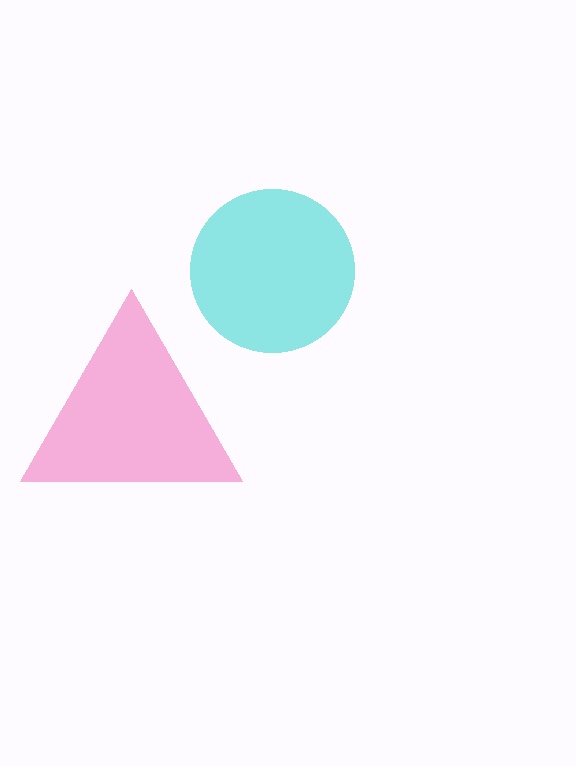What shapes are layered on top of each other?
The layered shapes are: a cyan circle, a pink triangle.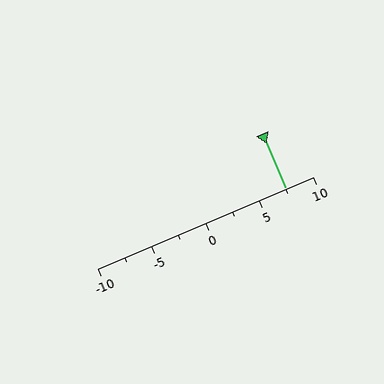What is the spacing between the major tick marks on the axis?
The major ticks are spaced 5 apart.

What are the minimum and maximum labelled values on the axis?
The axis runs from -10 to 10.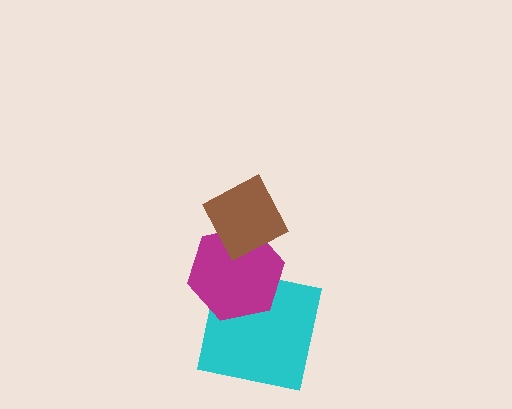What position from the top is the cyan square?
The cyan square is 3rd from the top.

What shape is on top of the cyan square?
The magenta hexagon is on top of the cyan square.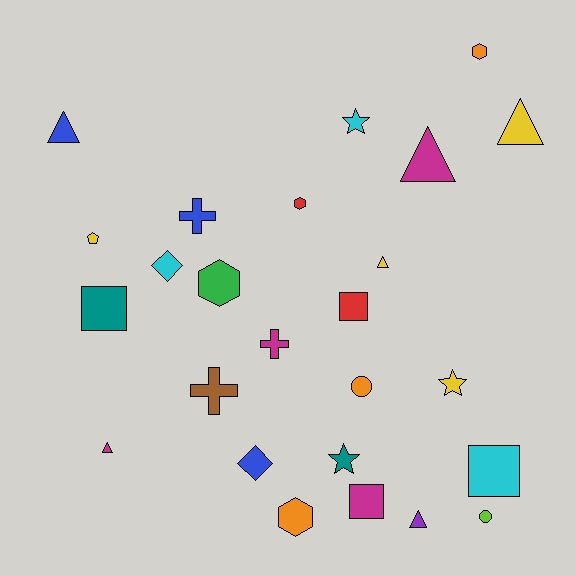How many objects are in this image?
There are 25 objects.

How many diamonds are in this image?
There are 2 diamonds.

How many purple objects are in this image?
There is 1 purple object.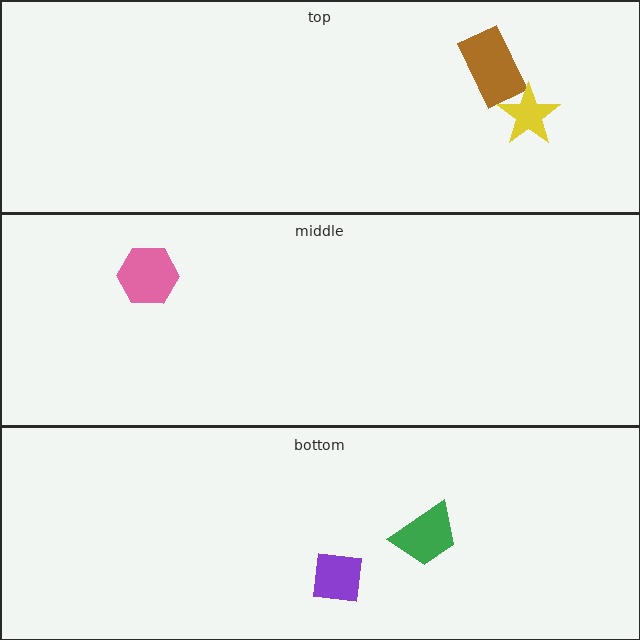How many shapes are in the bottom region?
2.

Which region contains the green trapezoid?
The bottom region.